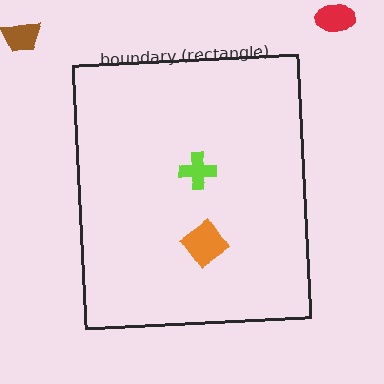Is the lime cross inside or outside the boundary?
Inside.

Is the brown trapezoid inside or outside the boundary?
Outside.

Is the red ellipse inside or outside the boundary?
Outside.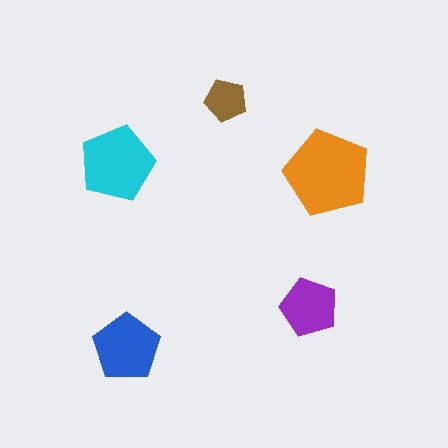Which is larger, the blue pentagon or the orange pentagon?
The orange one.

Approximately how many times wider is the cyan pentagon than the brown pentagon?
About 2 times wider.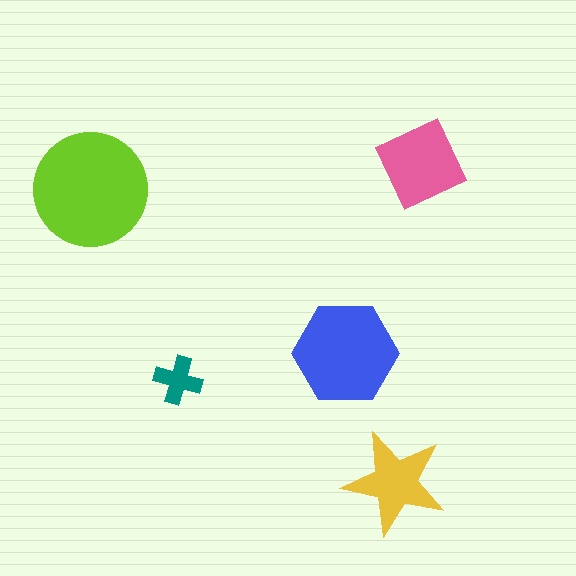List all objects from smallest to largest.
The teal cross, the yellow star, the pink square, the blue hexagon, the lime circle.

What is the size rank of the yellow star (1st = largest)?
4th.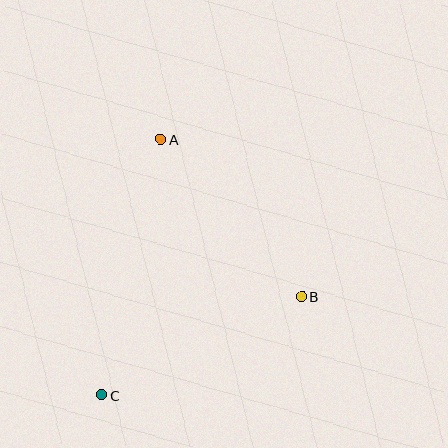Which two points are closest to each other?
Points A and B are closest to each other.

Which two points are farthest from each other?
Points A and C are farthest from each other.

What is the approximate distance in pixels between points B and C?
The distance between B and C is approximately 223 pixels.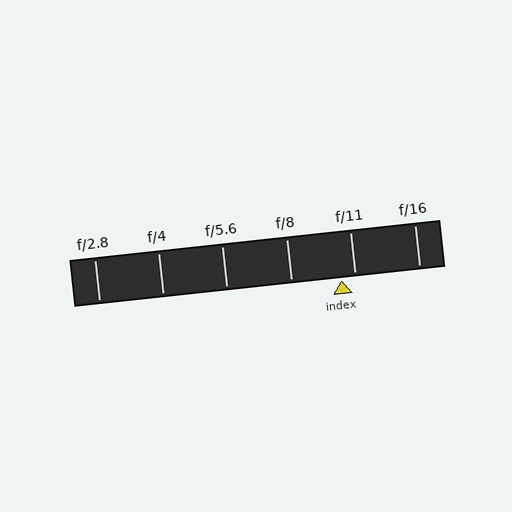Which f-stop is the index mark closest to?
The index mark is closest to f/11.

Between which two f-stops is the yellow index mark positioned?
The index mark is between f/8 and f/11.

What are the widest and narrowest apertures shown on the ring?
The widest aperture shown is f/2.8 and the narrowest is f/16.